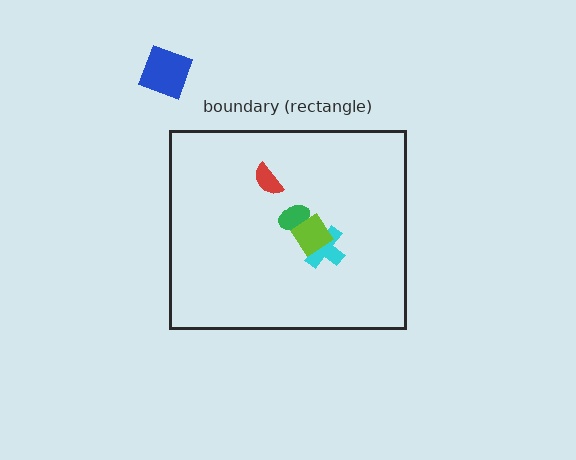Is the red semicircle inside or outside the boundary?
Inside.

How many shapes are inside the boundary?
4 inside, 1 outside.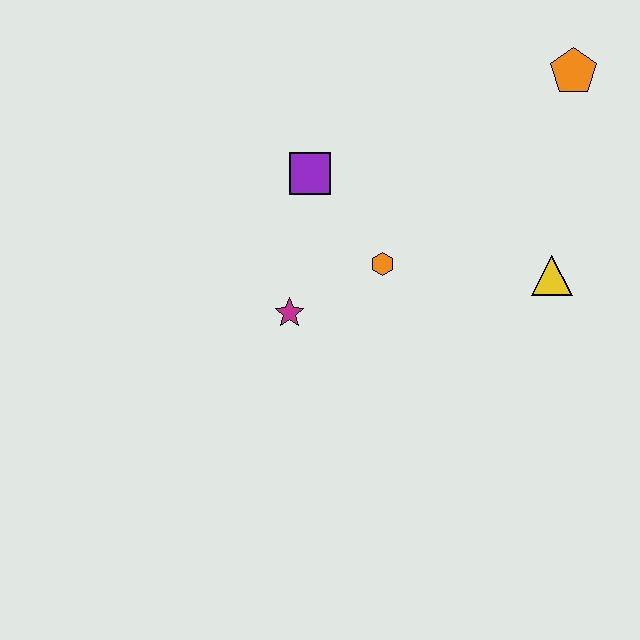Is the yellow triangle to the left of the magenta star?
No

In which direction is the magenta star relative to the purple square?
The magenta star is below the purple square.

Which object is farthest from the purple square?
The orange pentagon is farthest from the purple square.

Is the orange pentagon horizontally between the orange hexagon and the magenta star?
No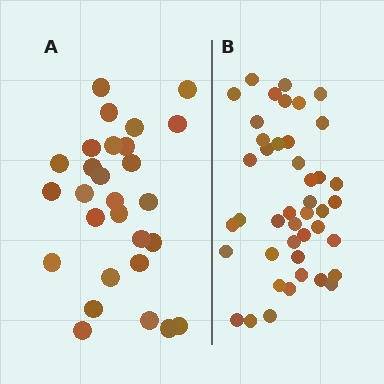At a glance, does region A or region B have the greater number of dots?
Region B (the right region) has more dots.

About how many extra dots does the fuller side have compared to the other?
Region B has approximately 15 more dots than region A.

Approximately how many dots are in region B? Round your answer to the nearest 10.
About 40 dots. (The exact count is 43, which rounds to 40.)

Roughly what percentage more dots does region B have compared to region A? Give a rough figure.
About 55% more.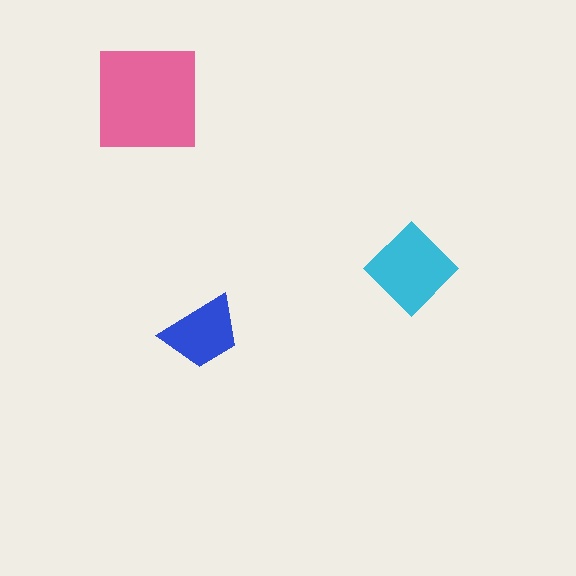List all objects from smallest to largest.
The blue trapezoid, the cyan diamond, the pink square.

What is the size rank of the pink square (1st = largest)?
1st.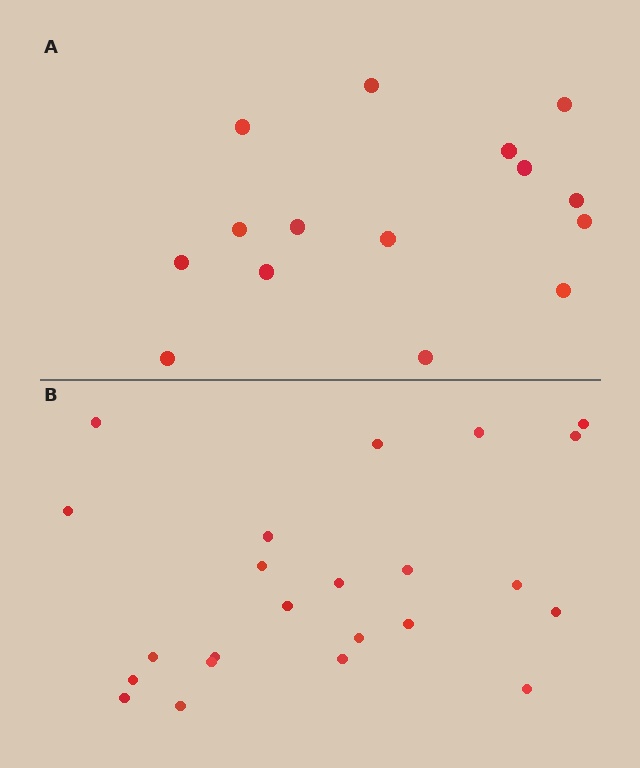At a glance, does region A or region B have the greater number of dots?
Region B (the bottom region) has more dots.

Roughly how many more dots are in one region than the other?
Region B has roughly 8 or so more dots than region A.